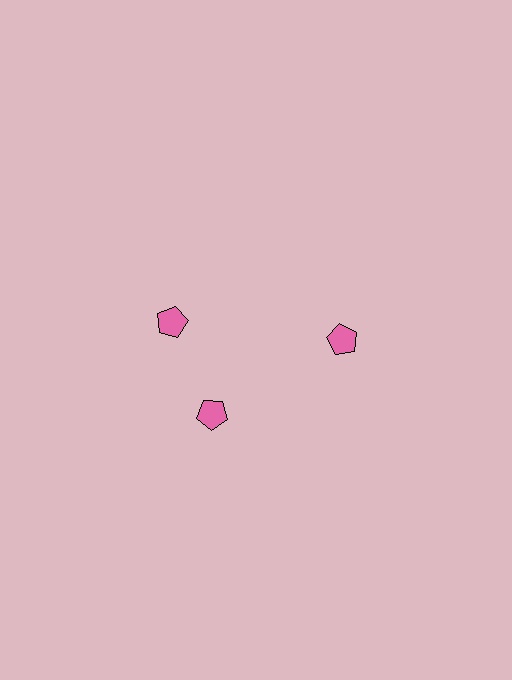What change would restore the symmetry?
The symmetry would be restored by rotating it back into even spacing with its neighbors so that all 3 pentagons sit at equal angles and equal distance from the center.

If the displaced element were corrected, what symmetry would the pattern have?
It would have 3-fold rotational symmetry — the pattern would map onto itself every 120 degrees.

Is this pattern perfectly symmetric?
No. The 3 pink pentagons are arranged in a ring, but one element near the 11 o'clock position is rotated out of alignment along the ring, breaking the 3-fold rotational symmetry.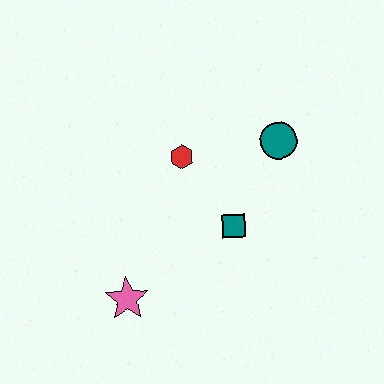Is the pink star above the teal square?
No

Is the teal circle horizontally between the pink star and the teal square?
No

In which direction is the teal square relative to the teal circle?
The teal square is below the teal circle.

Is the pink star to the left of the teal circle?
Yes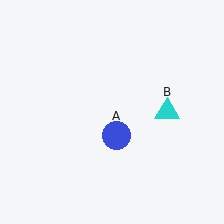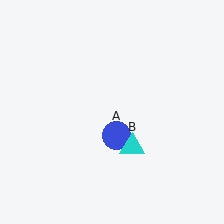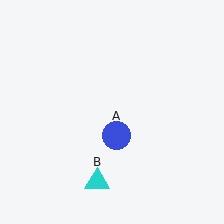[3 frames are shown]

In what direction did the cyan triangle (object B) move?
The cyan triangle (object B) moved down and to the left.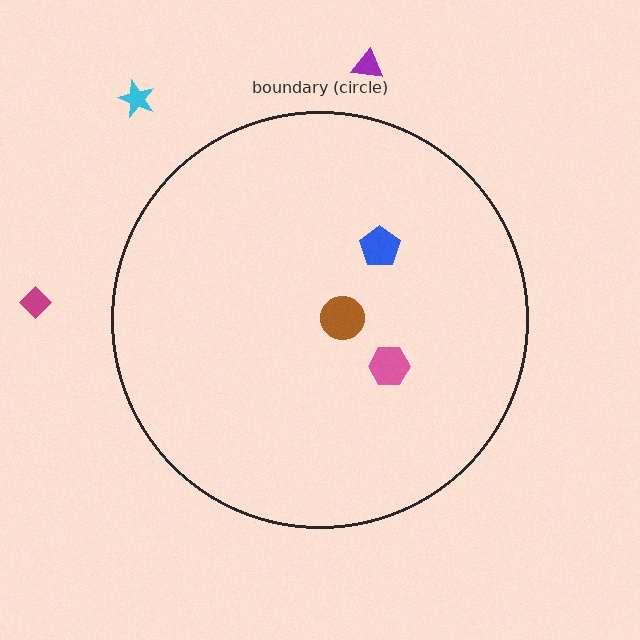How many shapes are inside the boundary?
3 inside, 3 outside.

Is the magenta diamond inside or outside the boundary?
Outside.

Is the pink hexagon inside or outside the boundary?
Inside.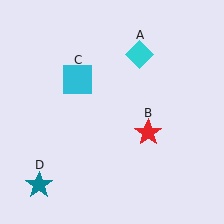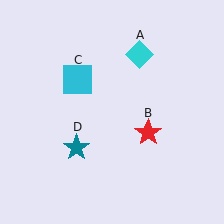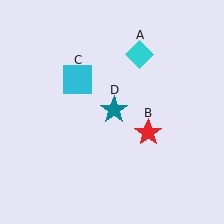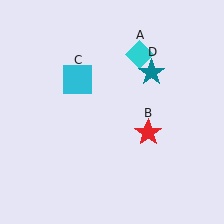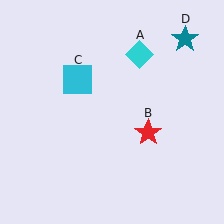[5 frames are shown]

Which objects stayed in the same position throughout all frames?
Cyan diamond (object A) and red star (object B) and cyan square (object C) remained stationary.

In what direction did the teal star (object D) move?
The teal star (object D) moved up and to the right.